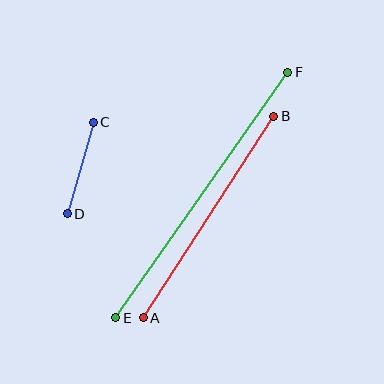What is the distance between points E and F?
The distance is approximately 300 pixels.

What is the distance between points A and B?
The distance is approximately 240 pixels.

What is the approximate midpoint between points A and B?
The midpoint is at approximately (209, 217) pixels.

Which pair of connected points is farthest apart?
Points E and F are farthest apart.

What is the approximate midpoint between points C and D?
The midpoint is at approximately (80, 168) pixels.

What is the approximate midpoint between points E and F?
The midpoint is at approximately (202, 195) pixels.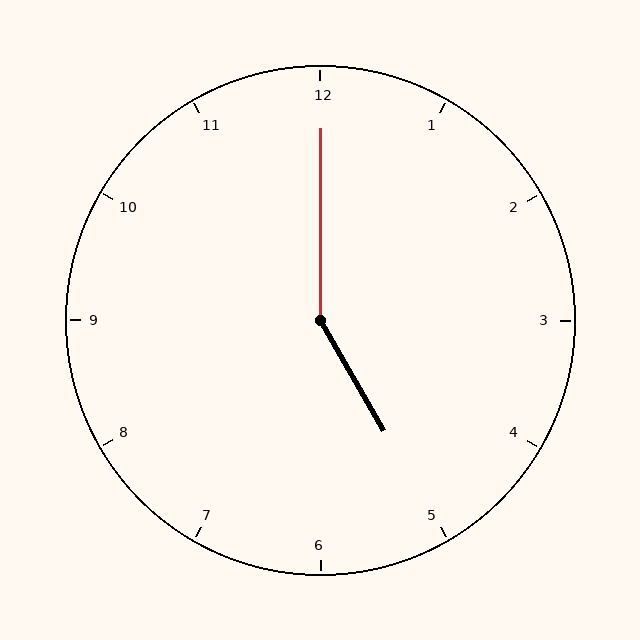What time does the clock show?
5:00.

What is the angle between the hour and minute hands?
Approximately 150 degrees.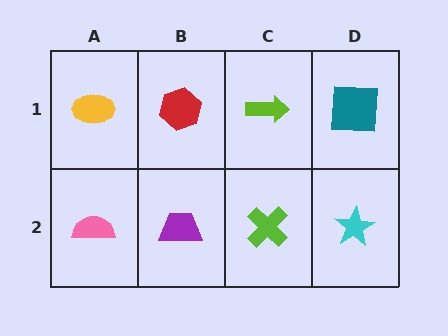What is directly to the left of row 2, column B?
A pink semicircle.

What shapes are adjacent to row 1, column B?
A purple trapezoid (row 2, column B), a yellow ellipse (row 1, column A), a lime arrow (row 1, column C).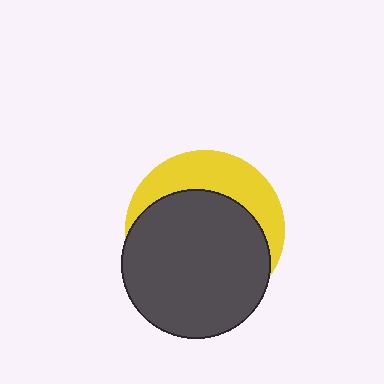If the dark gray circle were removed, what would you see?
You would see the complete yellow circle.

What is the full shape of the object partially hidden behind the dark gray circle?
The partially hidden object is a yellow circle.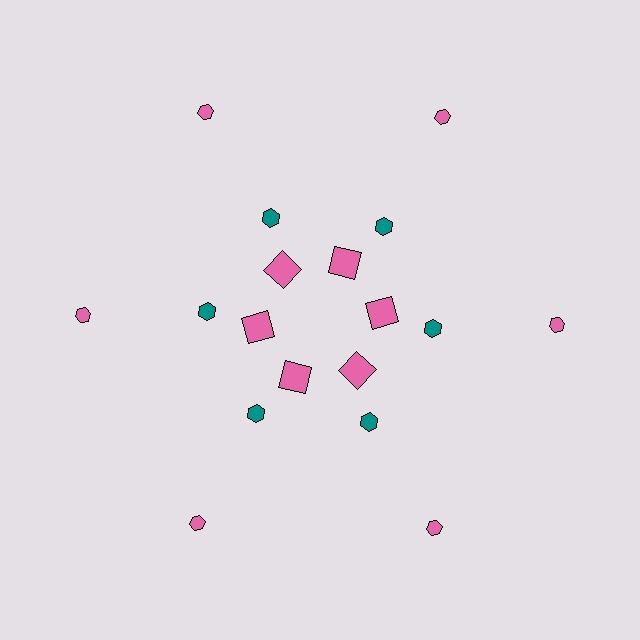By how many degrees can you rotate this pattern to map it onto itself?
The pattern maps onto itself every 60 degrees of rotation.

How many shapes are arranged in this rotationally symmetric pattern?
There are 18 shapes, arranged in 6 groups of 3.